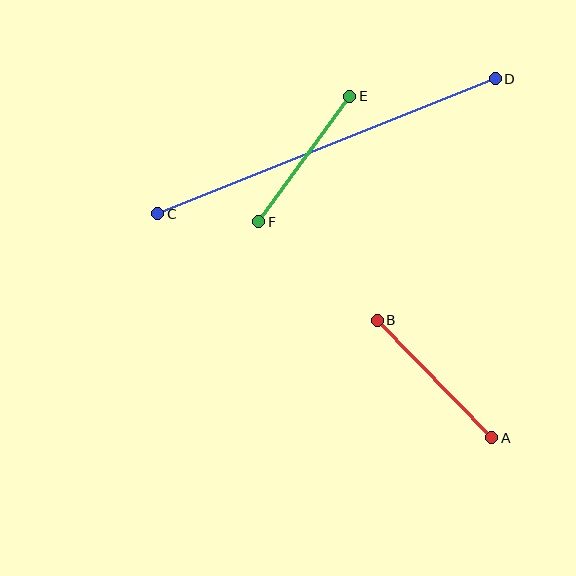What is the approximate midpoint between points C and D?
The midpoint is at approximately (326, 146) pixels.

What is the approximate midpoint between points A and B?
The midpoint is at approximately (435, 379) pixels.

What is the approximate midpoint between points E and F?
The midpoint is at approximately (304, 159) pixels.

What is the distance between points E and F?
The distance is approximately 155 pixels.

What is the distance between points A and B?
The distance is approximately 164 pixels.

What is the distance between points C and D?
The distance is approximately 363 pixels.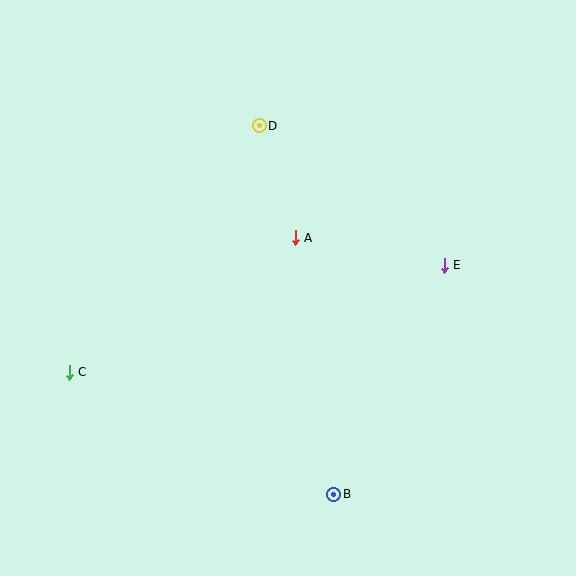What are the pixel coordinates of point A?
Point A is at (295, 238).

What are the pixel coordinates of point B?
Point B is at (334, 494).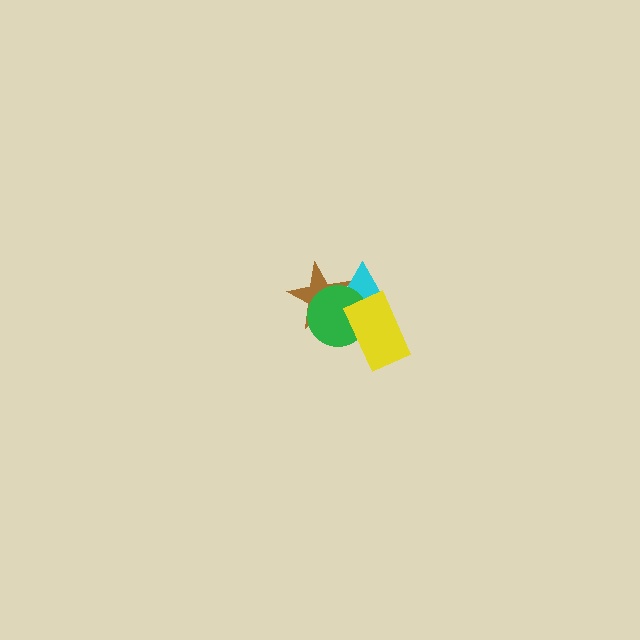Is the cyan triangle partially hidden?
Yes, it is partially covered by another shape.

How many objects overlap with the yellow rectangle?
2 objects overlap with the yellow rectangle.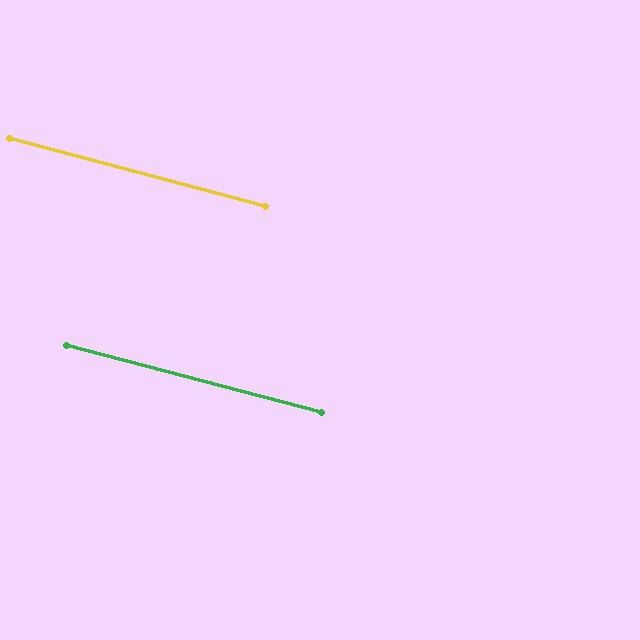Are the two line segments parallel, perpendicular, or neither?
Parallel — their directions differ by only 0.3°.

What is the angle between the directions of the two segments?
Approximately 0 degrees.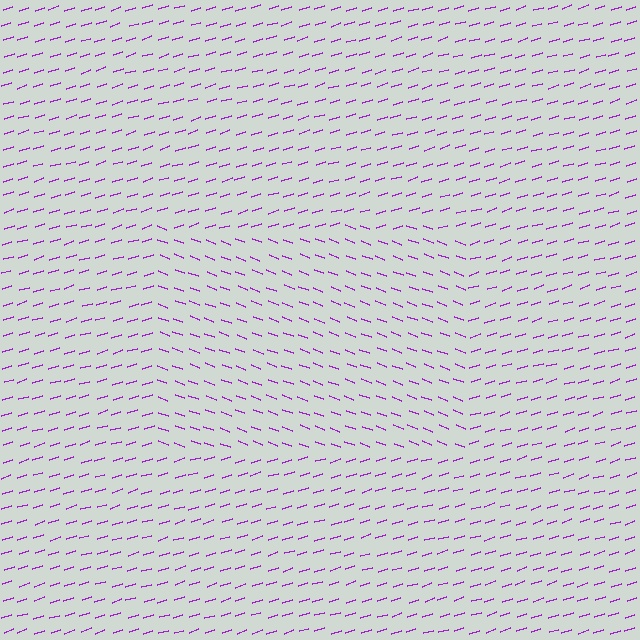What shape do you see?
I see a rectangle.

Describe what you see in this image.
The image is filled with small purple line segments. A rectangle region in the image has lines oriented differently from the surrounding lines, creating a visible texture boundary.